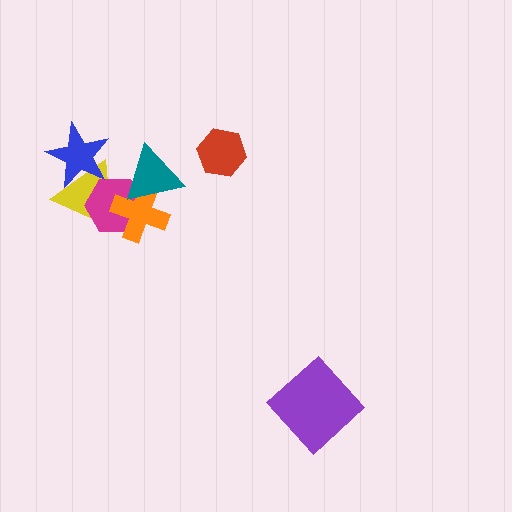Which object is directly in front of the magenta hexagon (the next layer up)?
The orange cross is directly in front of the magenta hexagon.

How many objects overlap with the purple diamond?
0 objects overlap with the purple diamond.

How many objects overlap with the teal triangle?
2 objects overlap with the teal triangle.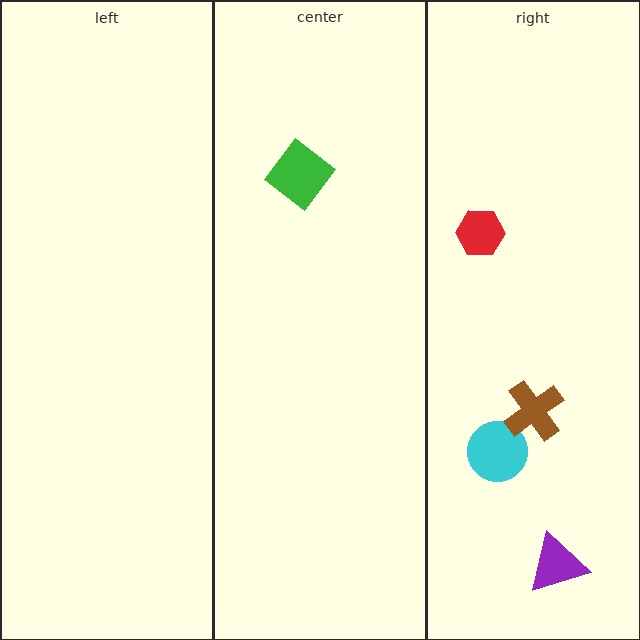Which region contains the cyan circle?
The right region.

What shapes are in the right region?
The cyan circle, the brown cross, the red hexagon, the purple triangle.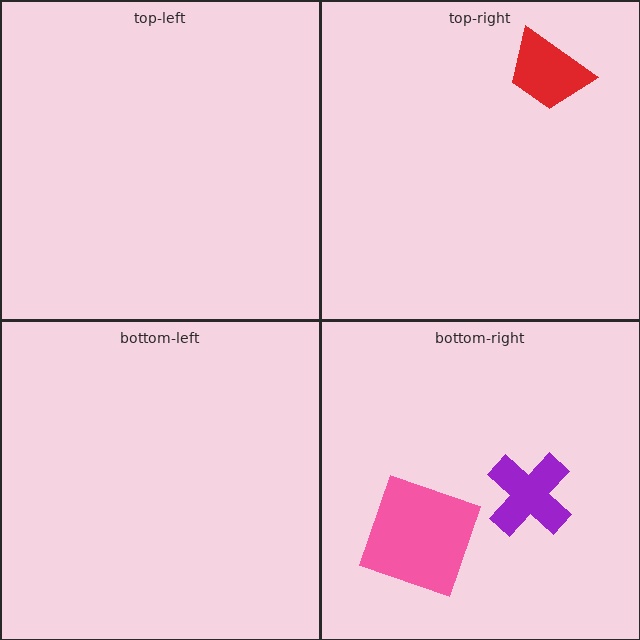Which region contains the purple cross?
The bottom-right region.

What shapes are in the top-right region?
The red trapezoid.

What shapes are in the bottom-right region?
The pink square, the purple cross.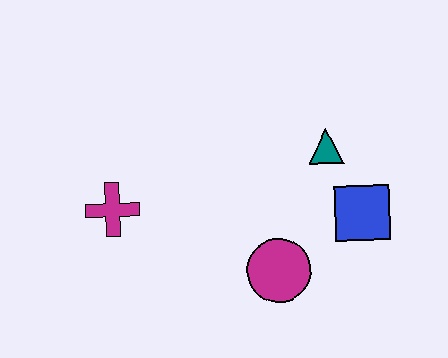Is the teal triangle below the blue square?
No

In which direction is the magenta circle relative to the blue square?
The magenta circle is to the left of the blue square.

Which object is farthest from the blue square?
The magenta cross is farthest from the blue square.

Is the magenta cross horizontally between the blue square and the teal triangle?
No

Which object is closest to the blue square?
The teal triangle is closest to the blue square.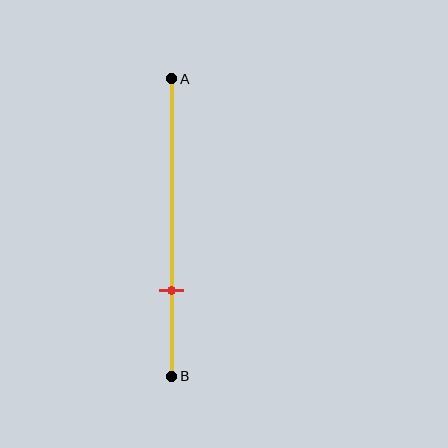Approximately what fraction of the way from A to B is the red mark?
The red mark is approximately 70% of the way from A to B.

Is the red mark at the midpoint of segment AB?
No, the mark is at about 70% from A, not at the 50% midpoint.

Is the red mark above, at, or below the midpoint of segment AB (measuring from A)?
The red mark is below the midpoint of segment AB.